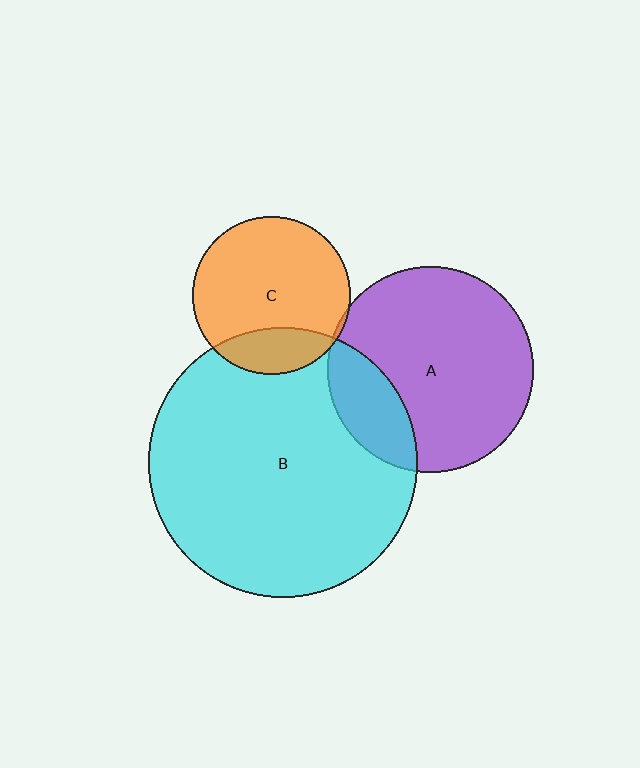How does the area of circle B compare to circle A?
Approximately 1.7 times.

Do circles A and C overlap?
Yes.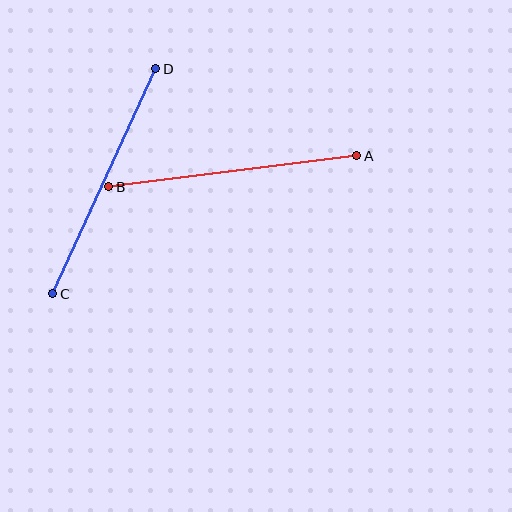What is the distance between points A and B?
The distance is approximately 250 pixels.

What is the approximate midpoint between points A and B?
The midpoint is at approximately (233, 171) pixels.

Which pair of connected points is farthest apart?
Points A and B are farthest apart.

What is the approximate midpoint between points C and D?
The midpoint is at approximately (104, 181) pixels.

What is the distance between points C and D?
The distance is approximately 248 pixels.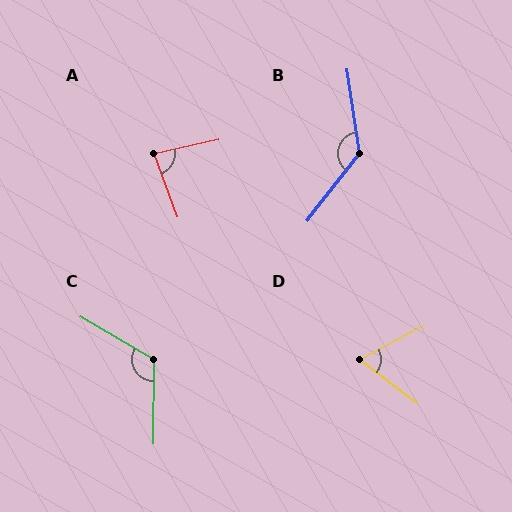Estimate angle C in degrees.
Approximately 120 degrees.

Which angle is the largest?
B, at approximately 134 degrees.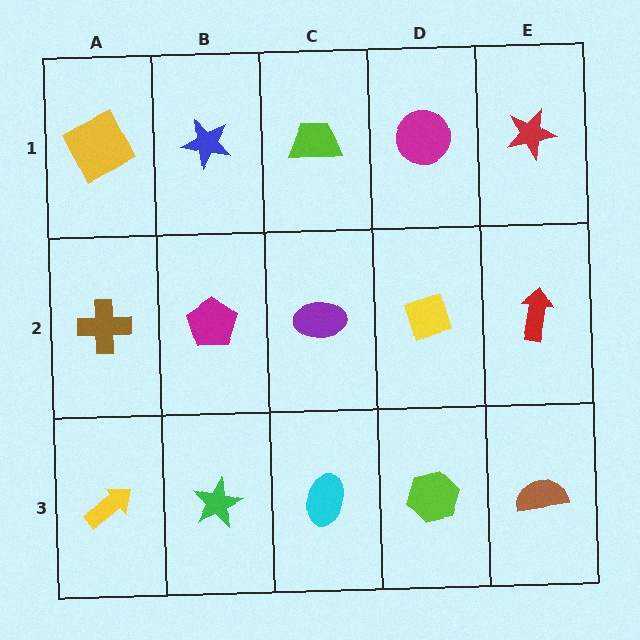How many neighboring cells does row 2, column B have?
4.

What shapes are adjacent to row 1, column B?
A magenta pentagon (row 2, column B), a yellow square (row 1, column A), a lime trapezoid (row 1, column C).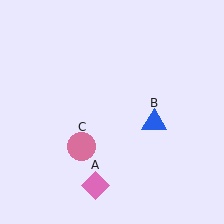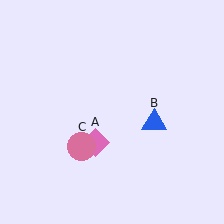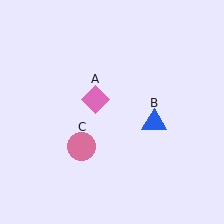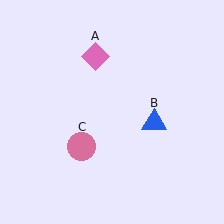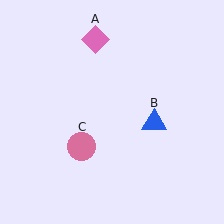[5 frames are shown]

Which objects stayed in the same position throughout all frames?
Blue triangle (object B) and pink circle (object C) remained stationary.